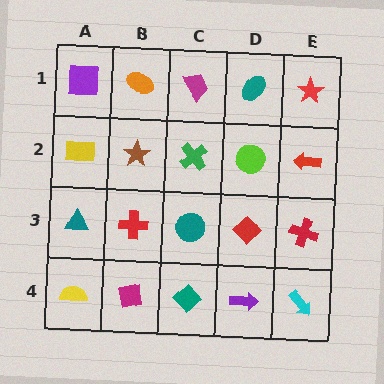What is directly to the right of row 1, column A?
An orange ellipse.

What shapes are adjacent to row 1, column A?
A yellow rectangle (row 2, column A), an orange ellipse (row 1, column B).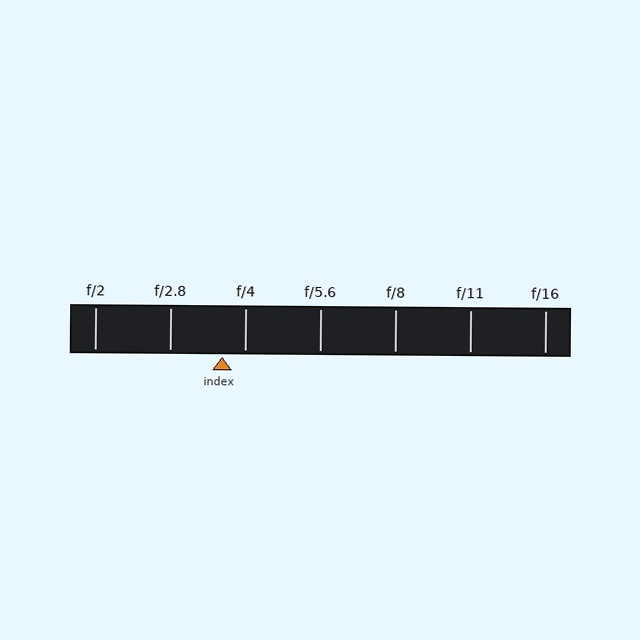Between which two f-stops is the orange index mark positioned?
The index mark is between f/2.8 and f/4.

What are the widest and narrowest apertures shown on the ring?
The widest aperture shown is f/2 and the narrowest is f/16.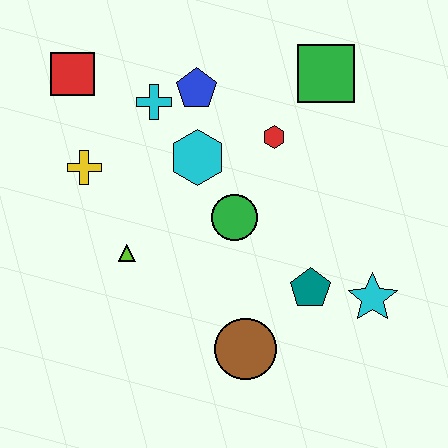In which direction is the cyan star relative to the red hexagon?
The cyan star is below the red hexagon.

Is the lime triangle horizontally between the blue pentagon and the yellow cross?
Yes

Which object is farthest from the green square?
The brown circle is farthest from the green square.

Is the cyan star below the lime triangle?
Yes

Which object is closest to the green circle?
The cyan hexagon is closest to the green circle.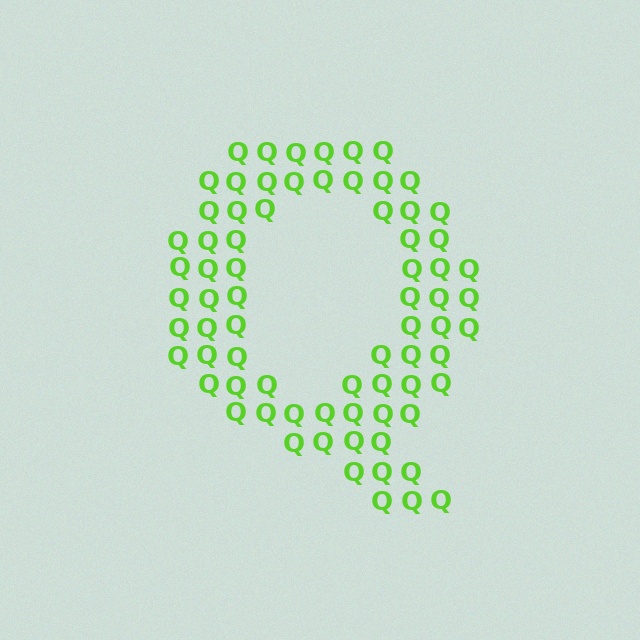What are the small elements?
The small elements are letter Q's.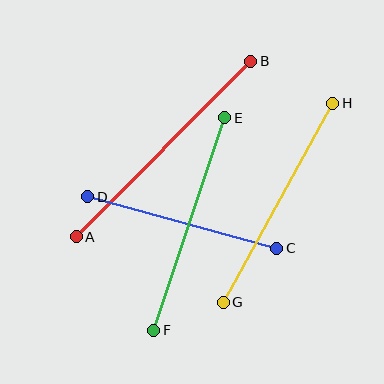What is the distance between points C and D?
The distance is approximately 196 pixels.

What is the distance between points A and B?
The distance is approximately 248 pixels.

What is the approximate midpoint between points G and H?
The midpoint is at approximately (278, 203) pixels.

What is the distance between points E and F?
The distance is approximately 224 pixels.